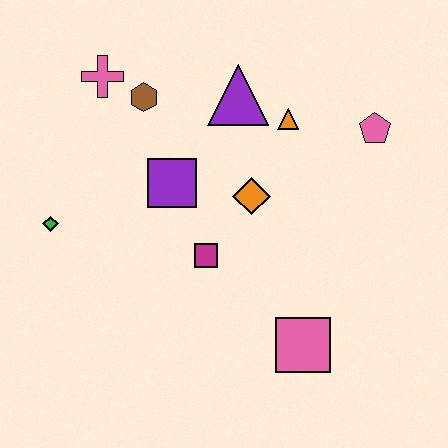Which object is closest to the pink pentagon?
The orange triangle is closest to the pink pentagon.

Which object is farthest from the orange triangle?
The green diamond is farthest from the orange triangle.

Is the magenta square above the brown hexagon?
No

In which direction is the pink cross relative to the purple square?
The pink cross is above the purple square.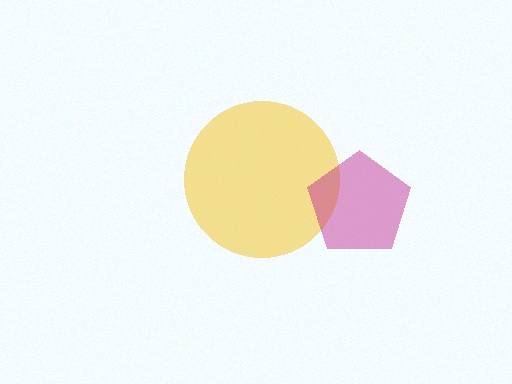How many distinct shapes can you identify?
There are 2 distinct shapes: a yellow circle, a magenta pentagon.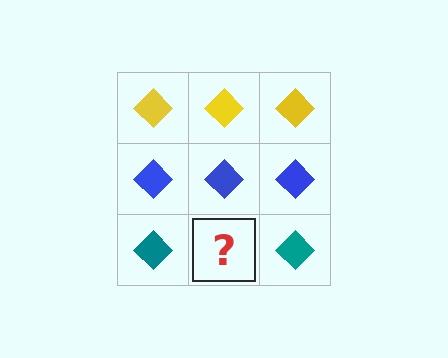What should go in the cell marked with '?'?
The missing cell should contain a teal diamond.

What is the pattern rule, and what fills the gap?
The rule is that each row has a consistent color. The gap should be filled with a teal diamond.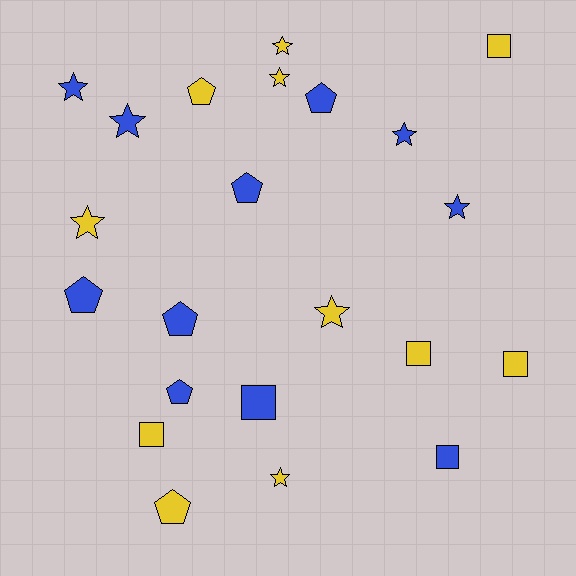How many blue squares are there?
There are 2 blue squares.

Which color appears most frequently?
Yellow, with 11 objects.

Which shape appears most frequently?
Star, with 9 objects.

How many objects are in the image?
There are 22 objects.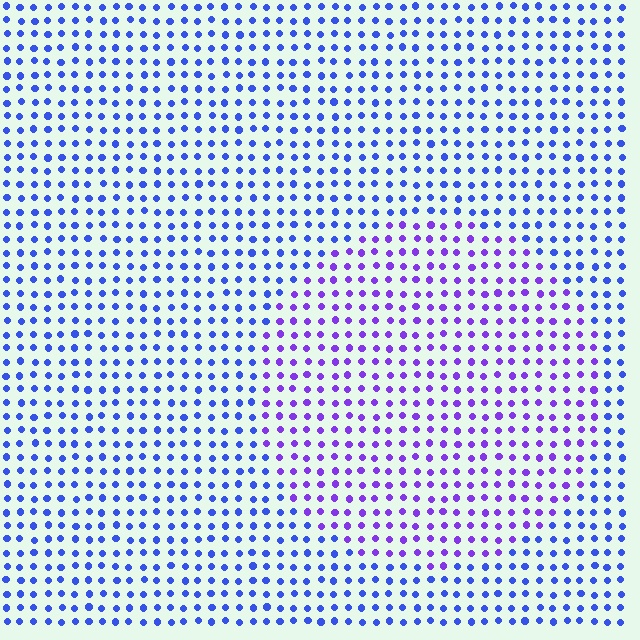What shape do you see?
I see a circle.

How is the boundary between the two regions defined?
The boundary is defined purely by a slight shift in hue (about 36 degrees). Spacing, size, and orientation are identical on both sides.